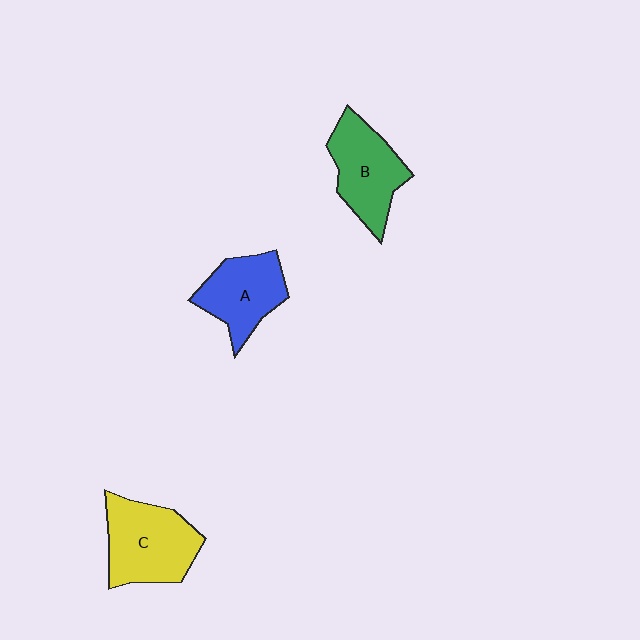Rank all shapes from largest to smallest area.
From largest to smallest: C (yellow), B (green), A (blue).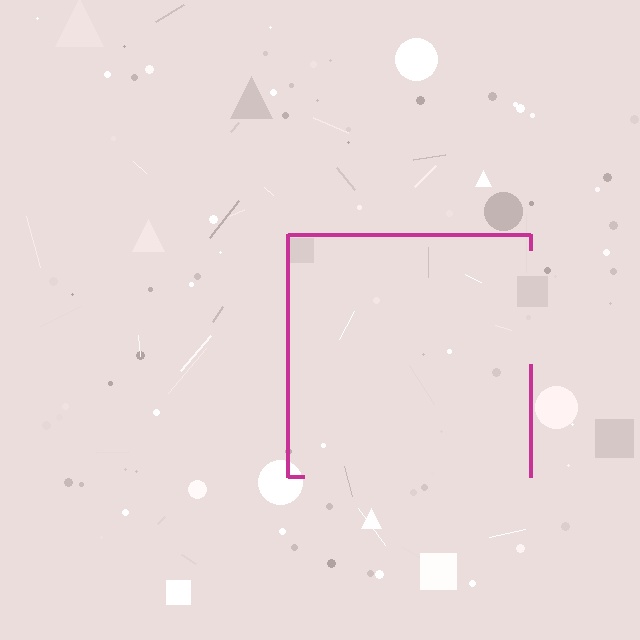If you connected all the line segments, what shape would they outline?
They would outline a square.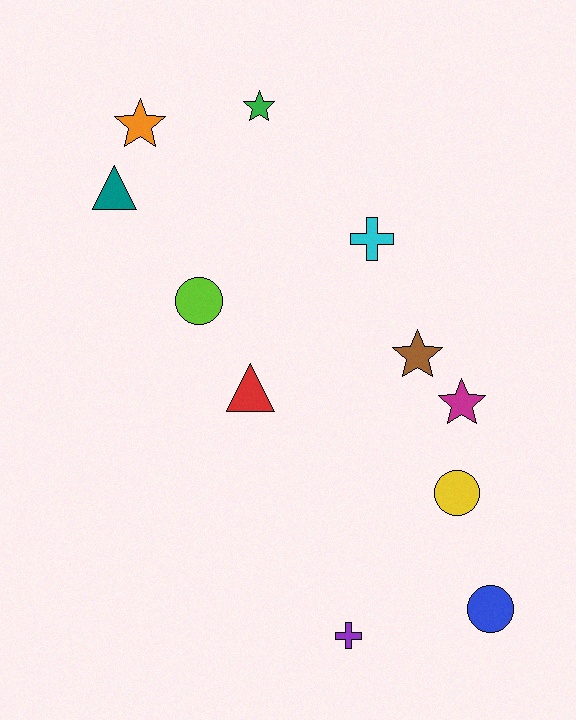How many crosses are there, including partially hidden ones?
There are 2 crosses.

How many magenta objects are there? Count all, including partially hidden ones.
There is 1 magenta object.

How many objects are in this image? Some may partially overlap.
There are 11 objects.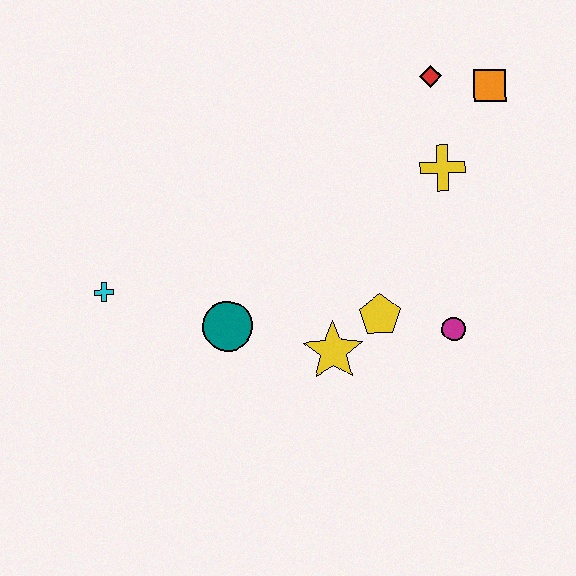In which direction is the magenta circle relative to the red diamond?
The magenta circle is below the red diamond.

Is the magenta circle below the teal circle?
Yes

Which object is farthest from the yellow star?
The orange square is farthest from the yellow star.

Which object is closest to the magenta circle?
The yellow pentagon is closest to the magenta circle.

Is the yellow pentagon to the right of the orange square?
No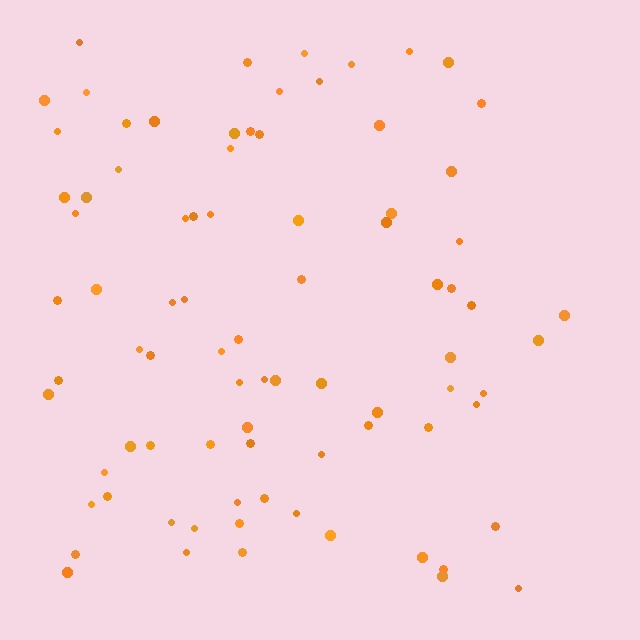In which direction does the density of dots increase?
From right to left, with the left side densest.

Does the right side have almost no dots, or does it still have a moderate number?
Still a moderate number, just noticeably fewer than the left.